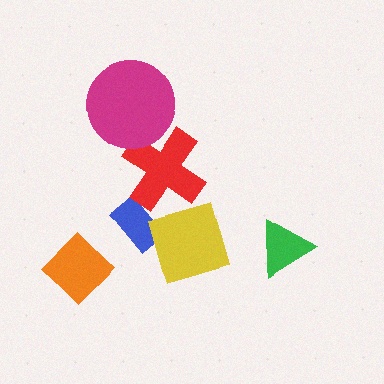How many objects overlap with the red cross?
2 objects overlap with the red cross.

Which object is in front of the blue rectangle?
The yellow diamond is in front of the blue rectangle.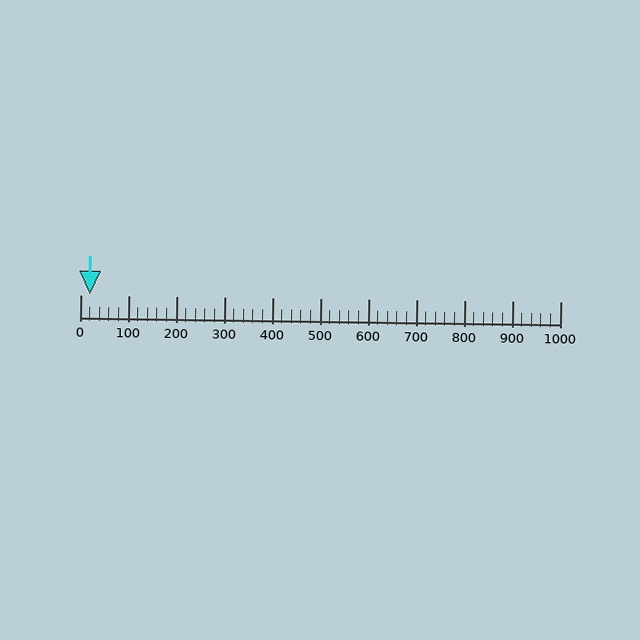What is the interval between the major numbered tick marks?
The major tick marks are spaced 100 units apart.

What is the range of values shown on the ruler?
The ruler shows values from 0 to 1000.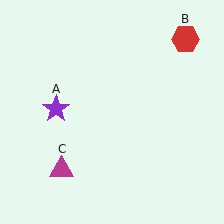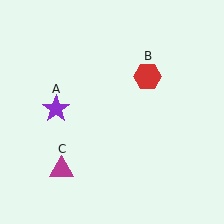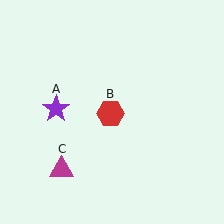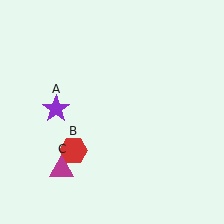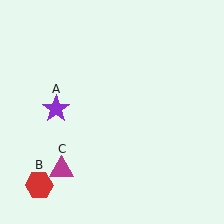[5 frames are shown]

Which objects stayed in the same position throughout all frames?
Purple star (object A) and magenta triangle (object C) remained stationary.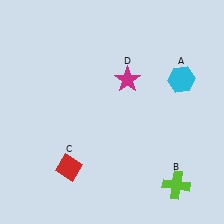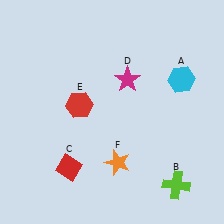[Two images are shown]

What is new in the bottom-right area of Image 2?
An orange star (F) was added in the bottom-right area of Image 2.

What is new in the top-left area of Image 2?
A red hexagon (E) was added in the top-left area of Image 2.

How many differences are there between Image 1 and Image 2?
There are 2 differences between the two images.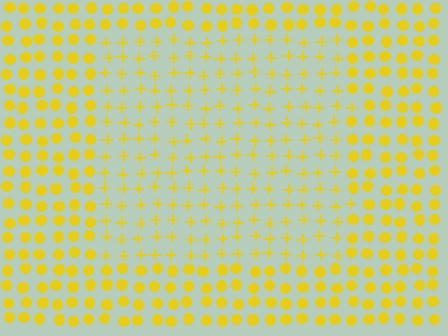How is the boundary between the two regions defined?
The boundary is defined by a change in element shape: plus signs inside vs. circles outside. All elements share the same color and spacing.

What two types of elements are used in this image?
The image uses plus signs inside the rectangle region and circles outside it.